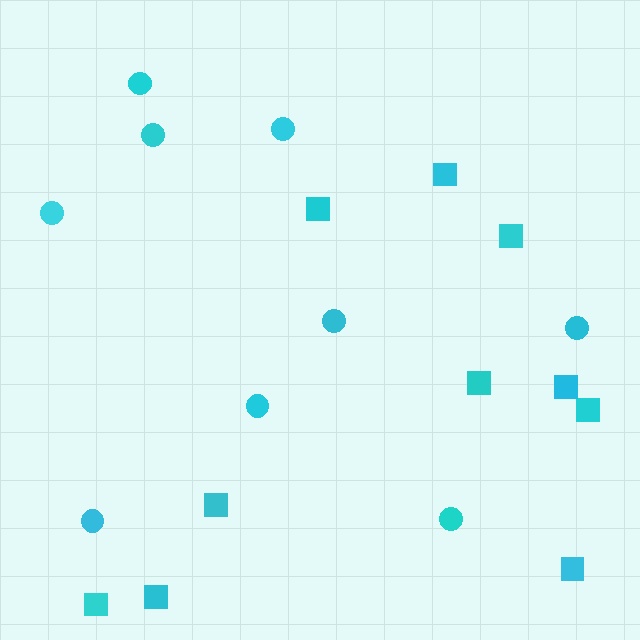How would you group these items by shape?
There are 2 groups: one group of circles (9) and one group of squares (10).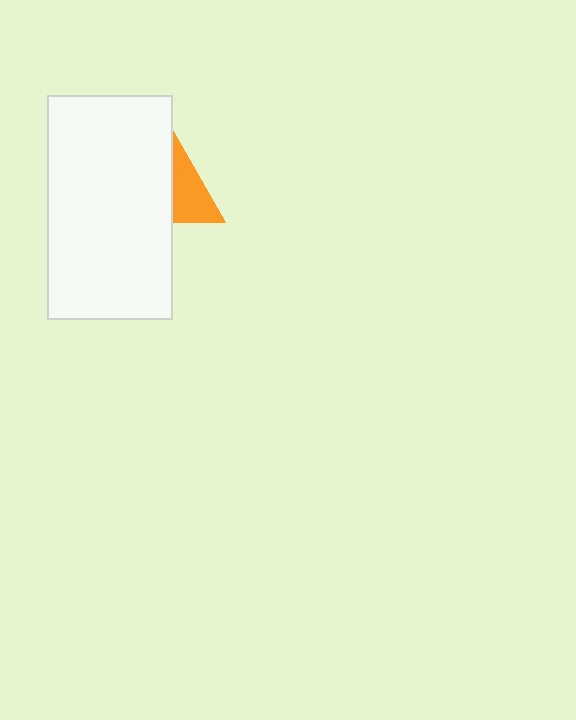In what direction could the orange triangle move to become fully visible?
The orange triangle could move right. That would shift it out from behind the white rectangle entirely.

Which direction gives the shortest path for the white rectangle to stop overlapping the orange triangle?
Moving left gives the shortest separation.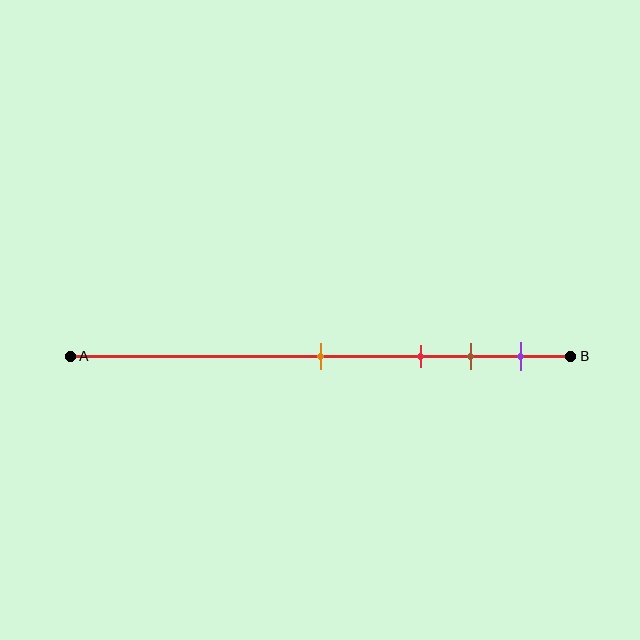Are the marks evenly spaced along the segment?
No, the marks are not evenly spaced.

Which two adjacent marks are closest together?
The brown and purple marks are the closest adjacent pair.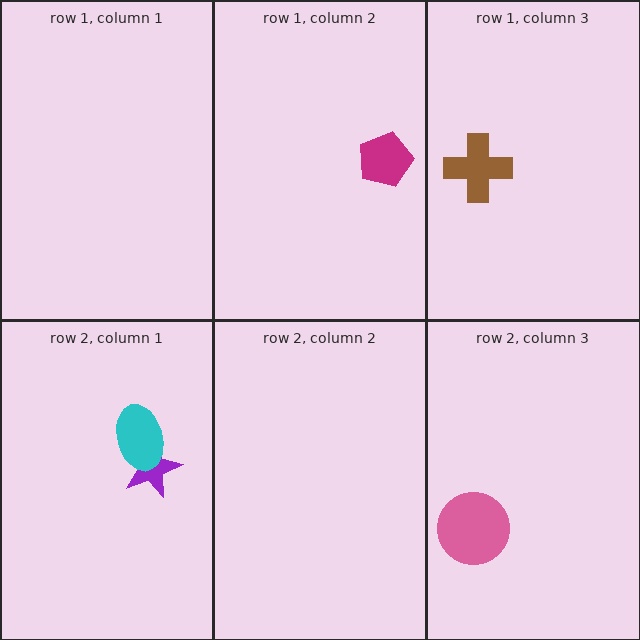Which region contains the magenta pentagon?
The row 1, column 2 region.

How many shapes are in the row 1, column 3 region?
1.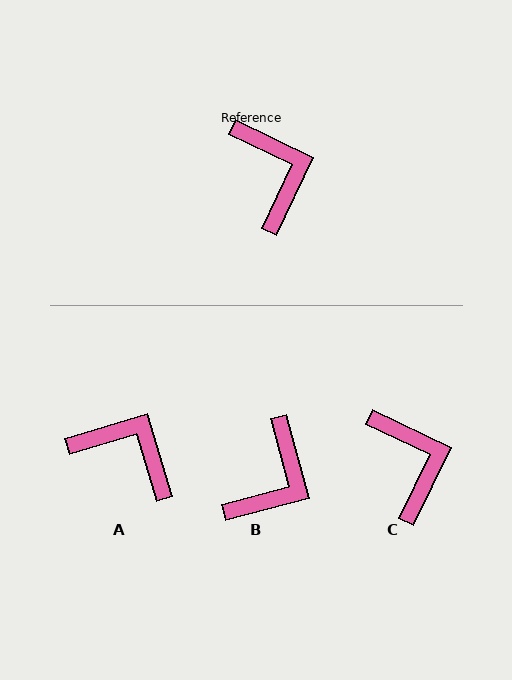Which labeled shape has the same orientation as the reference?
C.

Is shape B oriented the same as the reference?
No, it is off by about 50 degrees.